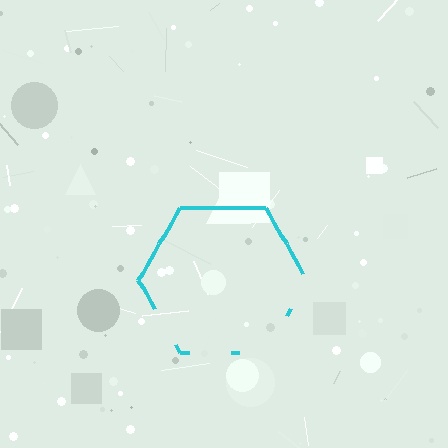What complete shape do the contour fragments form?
The contour fragments form a hexagon.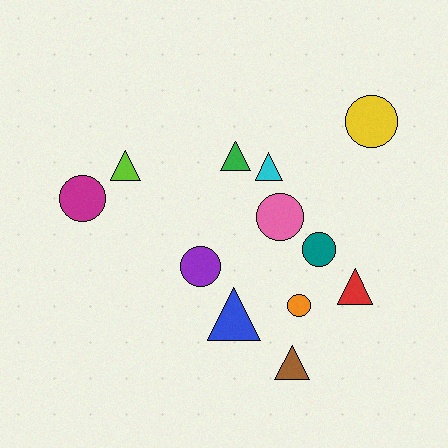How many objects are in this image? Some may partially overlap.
There are 12 objects.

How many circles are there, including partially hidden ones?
There are 6 circles.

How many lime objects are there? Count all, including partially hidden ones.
There is 1 lime object.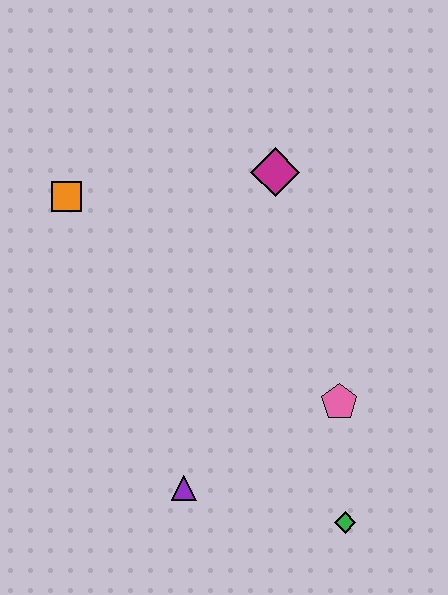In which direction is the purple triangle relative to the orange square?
The purple triangle is below the orange square.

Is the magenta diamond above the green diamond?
Yes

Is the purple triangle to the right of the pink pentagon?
No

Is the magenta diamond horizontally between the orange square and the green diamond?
Yes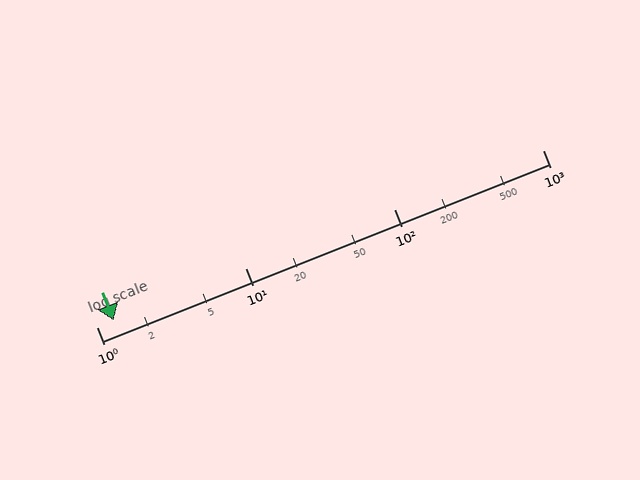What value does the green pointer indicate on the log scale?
The pointer indicates approximately 1.3.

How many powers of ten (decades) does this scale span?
The scale spans 3 decades, from 1 to 1000.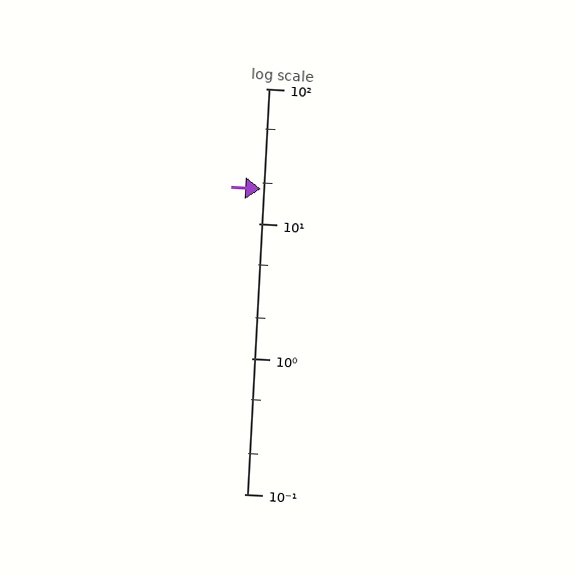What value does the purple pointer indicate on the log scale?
The pointer indicates approximately 18.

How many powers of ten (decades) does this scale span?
The scale spans 3 decades, from 0.1 to 100.